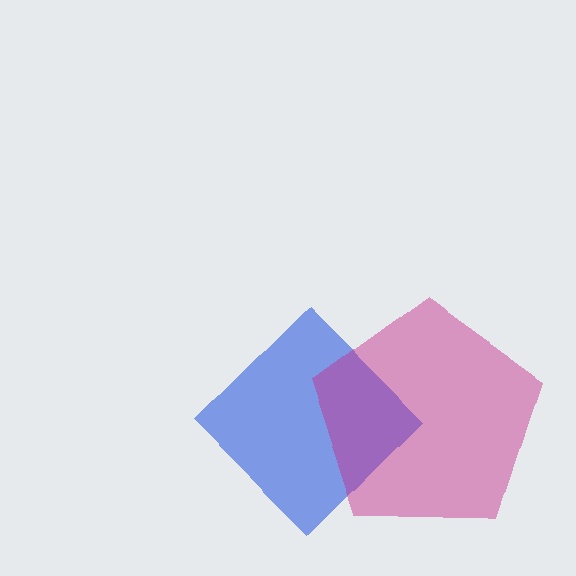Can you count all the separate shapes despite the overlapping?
Yes, there are 2 separate shapes.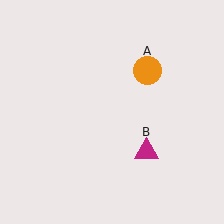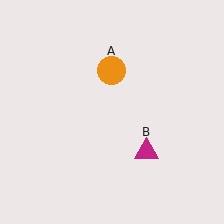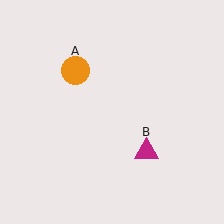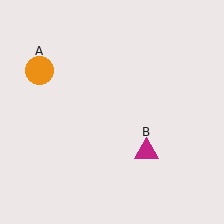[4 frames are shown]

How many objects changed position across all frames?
1 object changed position: orange circle (object A).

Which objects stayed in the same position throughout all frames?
Magenta triangle (object B) remained stationary.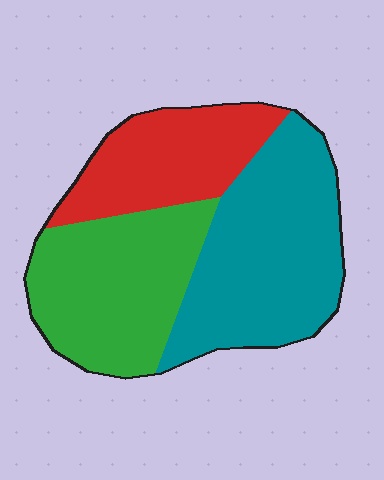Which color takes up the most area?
Teal, at roughly 40%.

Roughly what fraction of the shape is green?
Green covers about 35% of the shape.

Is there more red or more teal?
Teal.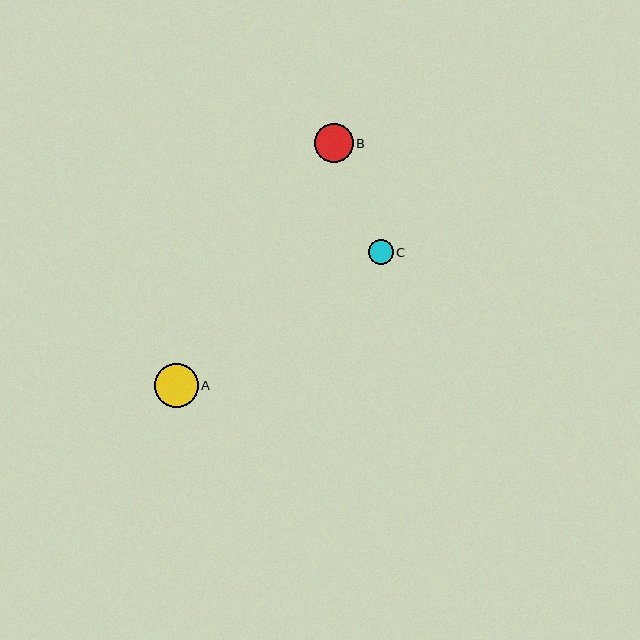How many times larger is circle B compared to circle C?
Circle B is approximately 1.6 times the size of circle C.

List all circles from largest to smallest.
From largest to smallest: A, B, C.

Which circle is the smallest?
Circle C is the smallest with a size of approximately 25 pixels.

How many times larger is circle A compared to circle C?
Circle A is approximately 1.8 times the size of circle C.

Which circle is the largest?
Circle A is the largest with a size of approximately 44 pixels.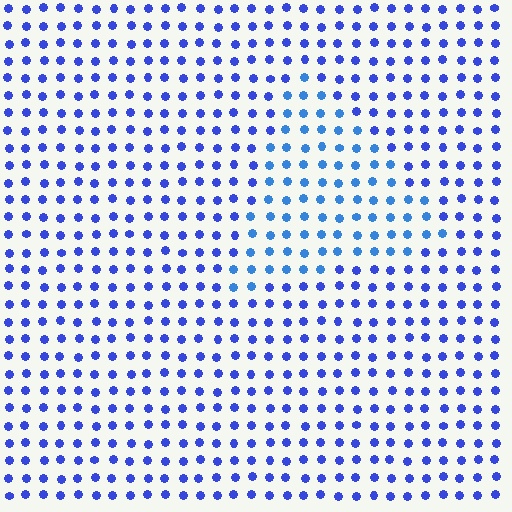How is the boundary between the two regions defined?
The boundary is defined purely by a slight shift in hue (about 23 degrees). Spacing, size, and orientation are identical on both sides.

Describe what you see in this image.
The image is filled with small blue elements in a uniform arrangement. A triangle-shaped region is visible where the elements are tinted to a slightly different hue, forming a subtle color boundary.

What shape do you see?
I see a triangle.